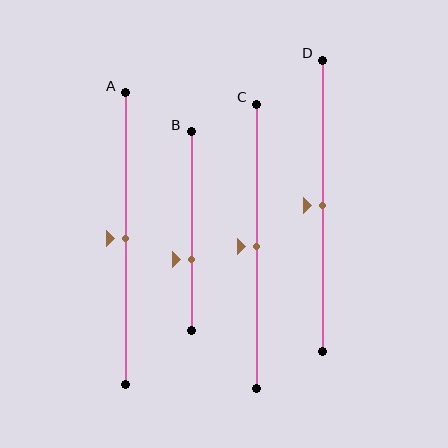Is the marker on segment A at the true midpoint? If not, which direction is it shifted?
Yes, the marker on segment A is at the true midpoint.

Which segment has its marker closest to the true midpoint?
Segment A has its marker closest to the true midpoint.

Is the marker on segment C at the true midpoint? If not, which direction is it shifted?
Yes, the marker on segment C is at the true midpoint.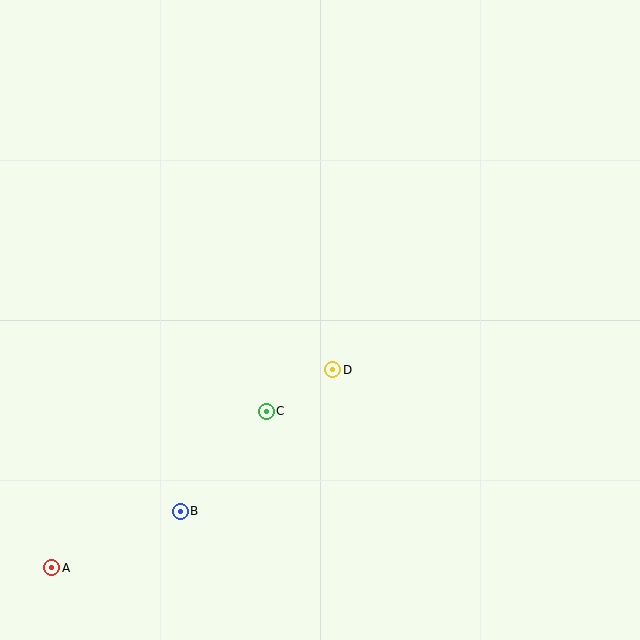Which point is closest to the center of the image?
Point D at (333, 370) is closest to the center.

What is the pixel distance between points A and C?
The distance between A and C is 266 pixels.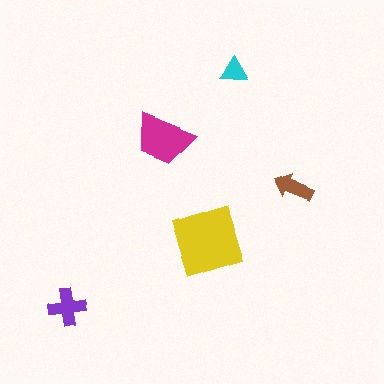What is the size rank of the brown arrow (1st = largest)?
4th.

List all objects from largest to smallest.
The yellow square, the magenta trapezoid, the purple cross, the brown arrow, the cyan triangle.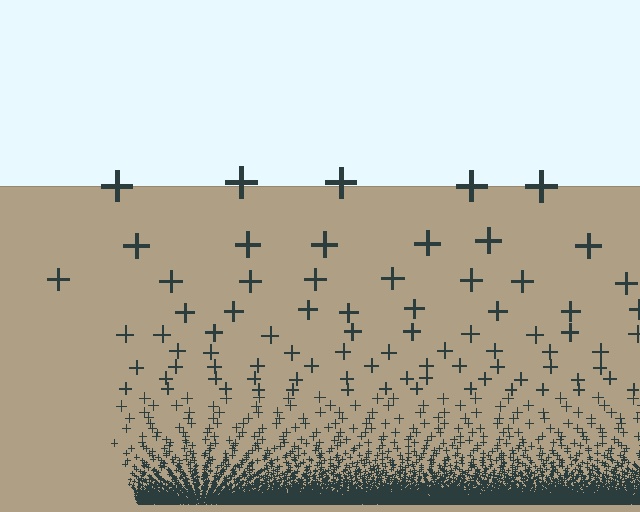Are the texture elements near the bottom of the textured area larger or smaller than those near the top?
Smaller. The gradient is inverted — elements near the bottom are smaller and denser.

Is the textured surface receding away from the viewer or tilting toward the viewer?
The surface appears to tilt toward the viewer. Texture elements get larger and sparser toward the top.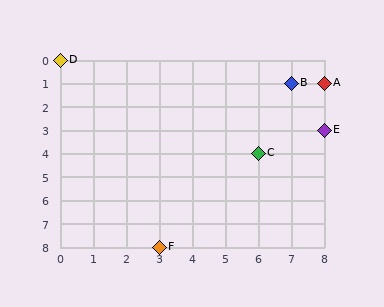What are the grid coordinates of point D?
Point D is at grid coordinates (0, 0).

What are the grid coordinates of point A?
Point A is at grid coordinates (8, 1).